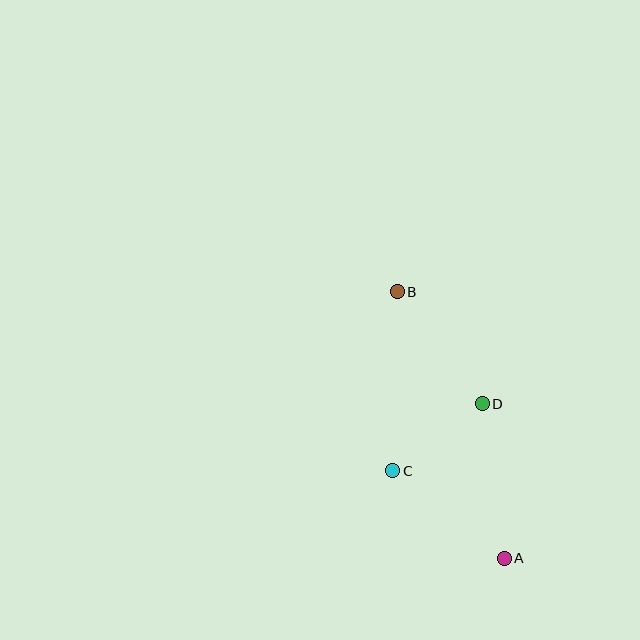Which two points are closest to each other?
Points C and D are closest to each other.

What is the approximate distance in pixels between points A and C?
The distance between A and C is approximately 142 pixels.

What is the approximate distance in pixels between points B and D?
The distance between B and D is approximately 141 pixels.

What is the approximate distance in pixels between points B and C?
The distance between B and C is approximately 179 pixels.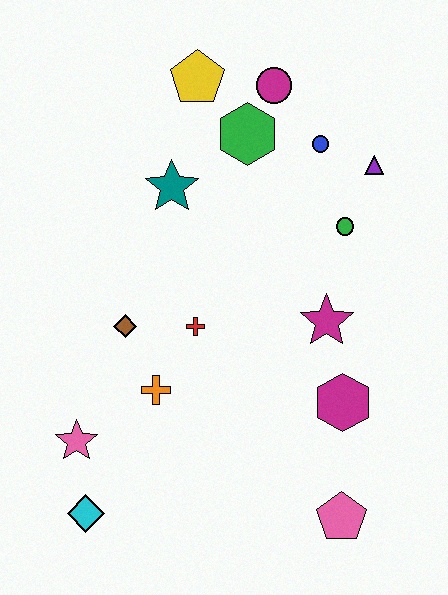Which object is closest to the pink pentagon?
The magenta hexagon is closest to the pink pentagon.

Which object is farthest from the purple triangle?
The cyan diamond is farthest from the purple triangle.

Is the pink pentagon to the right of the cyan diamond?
Yes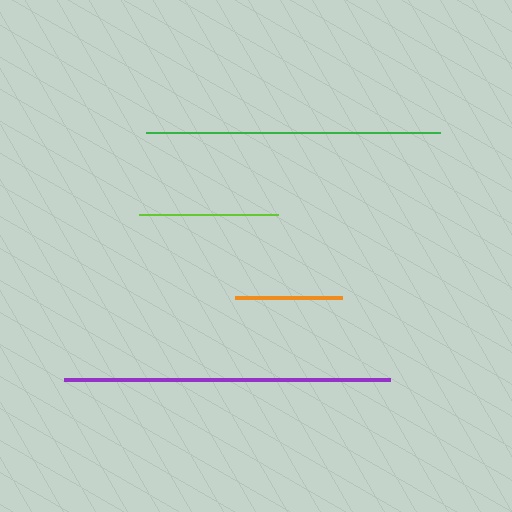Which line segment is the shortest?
The orange line is the shortest at approximately 107 pixels.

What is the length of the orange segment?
The orange segment is approximately 107 pixels long.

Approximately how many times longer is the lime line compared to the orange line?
The lime line is approximately 1.3 times the length of the orange line.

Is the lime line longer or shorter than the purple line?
The purple line is longer than the lime line.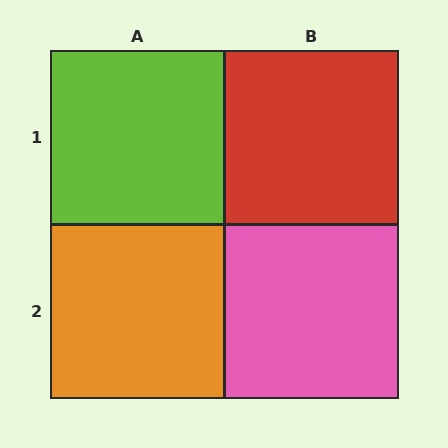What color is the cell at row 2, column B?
Pink.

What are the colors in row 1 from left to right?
Lime, red.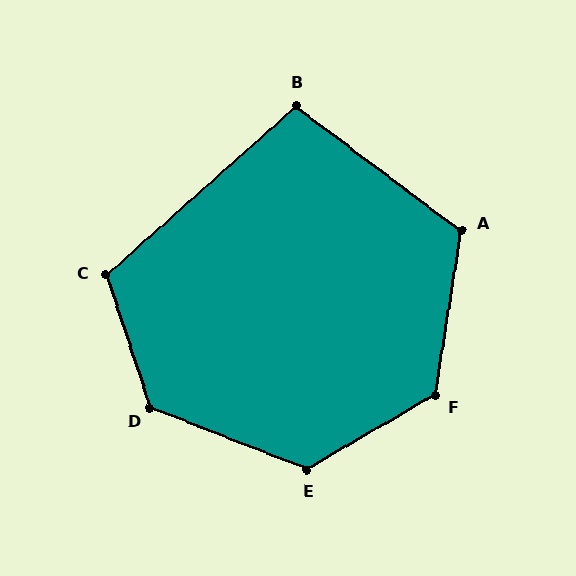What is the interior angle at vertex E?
Approximately 128 degrees (obtuse).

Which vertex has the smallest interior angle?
B, at approximately 101 degrees.